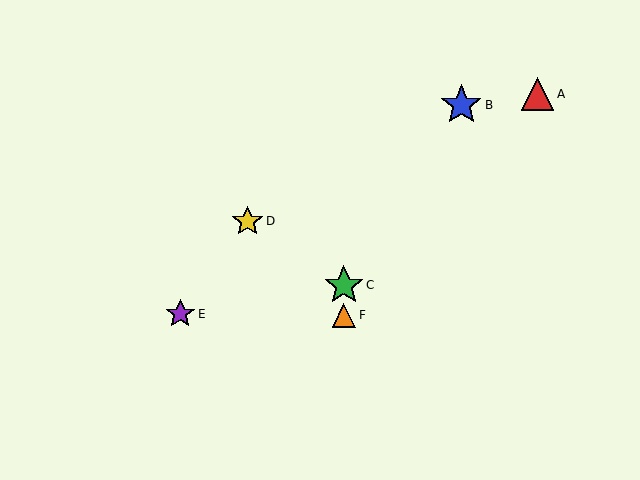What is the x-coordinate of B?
Object B is at x≈461.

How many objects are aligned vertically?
2 objects (C, F) are aligned vertically.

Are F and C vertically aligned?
Yes, both are at x≈344.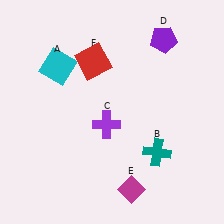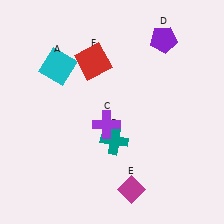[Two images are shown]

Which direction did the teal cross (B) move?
The teal cross (B) moved left.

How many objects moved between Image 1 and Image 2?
1 object moved between the two images.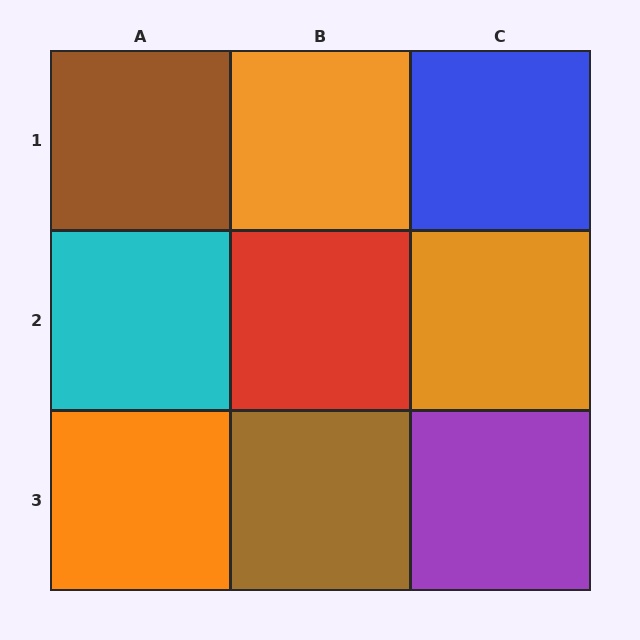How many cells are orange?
3 cells are orange.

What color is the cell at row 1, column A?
Brown.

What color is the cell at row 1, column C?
Blue.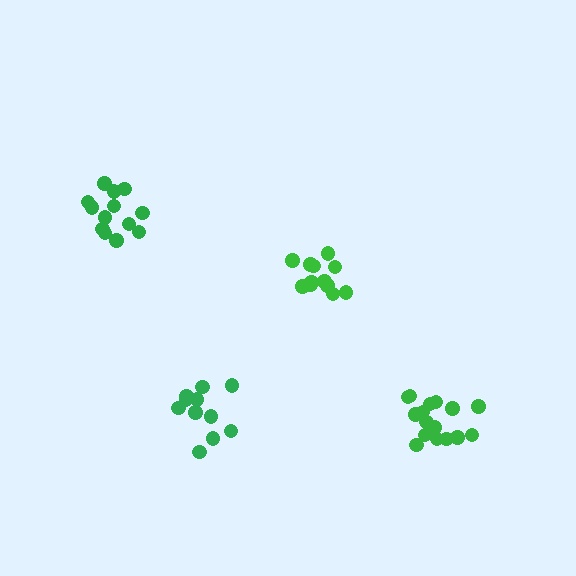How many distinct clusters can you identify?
There are 4 distinct clusters.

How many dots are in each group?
Group 1: 14 dots, Group 2: 13 dots, Group 3: 11 dots, Group 4: 16 dots (54 total).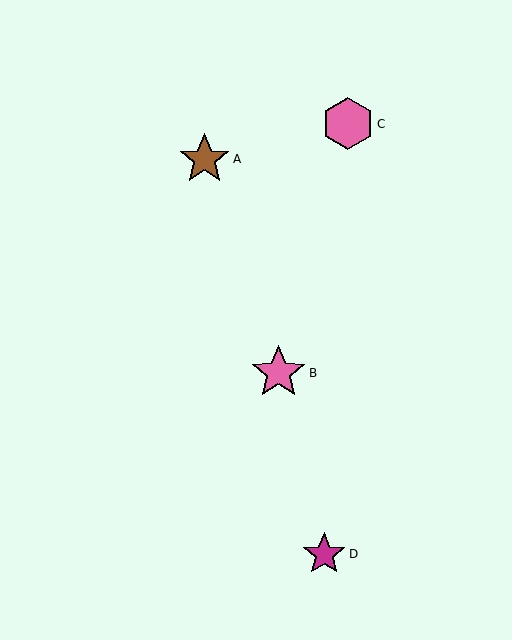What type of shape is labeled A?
Shape A is a brown star.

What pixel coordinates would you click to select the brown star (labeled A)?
Click at (204, 159) to select the brown star A.